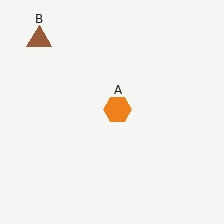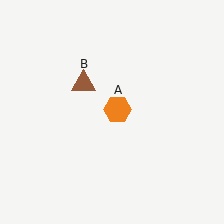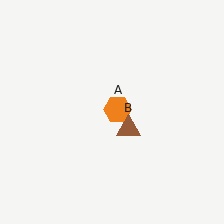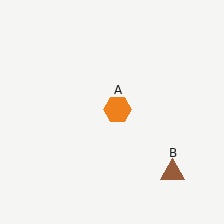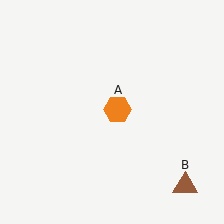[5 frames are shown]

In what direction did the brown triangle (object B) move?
The brown triangle (object B) moved down and to the right.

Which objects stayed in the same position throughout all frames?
Orange hexagon (object A) remained stationary.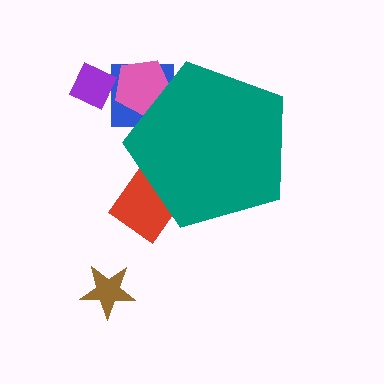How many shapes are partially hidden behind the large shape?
3 shapes are partially hidden.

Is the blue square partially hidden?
Yes, the blue square is partially hidden behind the teal pentagon.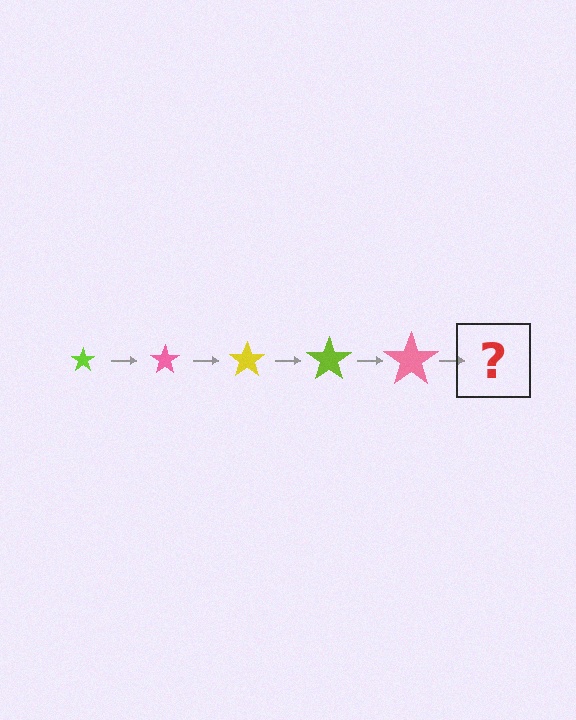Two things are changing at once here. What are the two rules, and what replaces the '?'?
The two rules are that the star grows larger each step and the color cycles through lime, pink, and yellow. The '?' should be a yellow star, larger than the previous one.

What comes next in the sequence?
The next element should be a yellow star, larger than the previous one.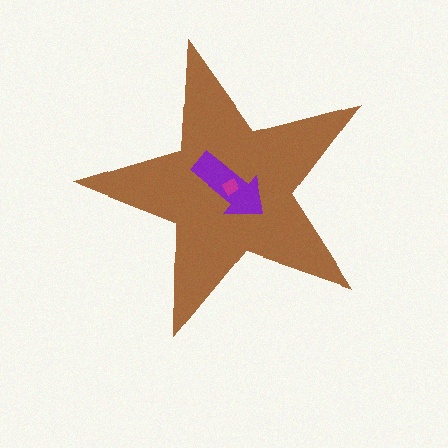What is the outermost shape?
The brown star.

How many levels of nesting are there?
3.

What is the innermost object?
The magenta diamond.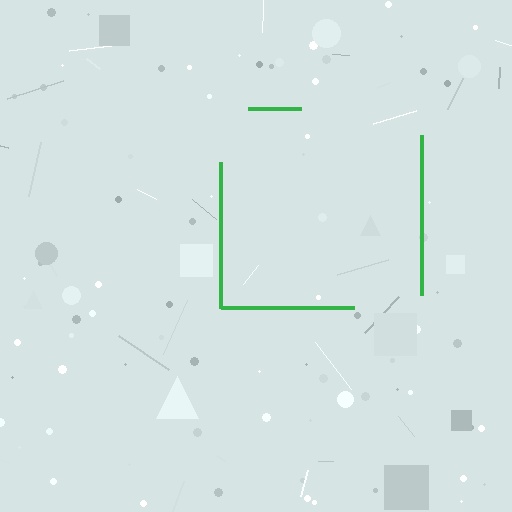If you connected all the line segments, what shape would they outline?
They would outline a square.